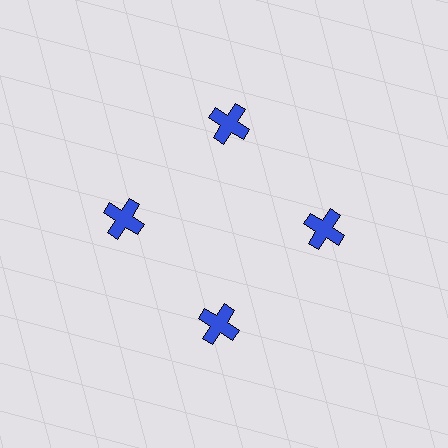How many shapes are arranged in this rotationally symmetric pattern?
There are 4 shapes, arranged in 4 groups of 1.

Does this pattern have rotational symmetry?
Yes, this pattern has 4-fold rotational symmetry. It looks the same after rotating 90 degrees around the center.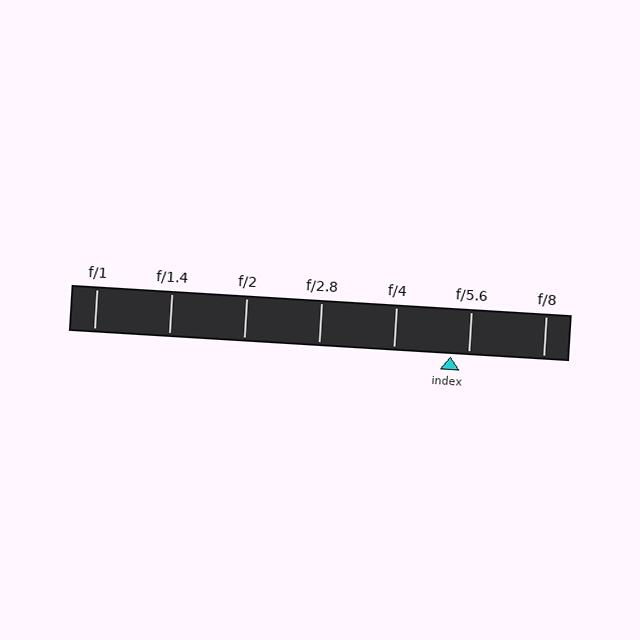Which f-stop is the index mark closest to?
The index mark is closest to f/5.6.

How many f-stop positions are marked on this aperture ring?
There are 7 f-stop positions marked.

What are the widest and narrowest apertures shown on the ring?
The widest aperture shown is f/1 and the narrowest is f/8.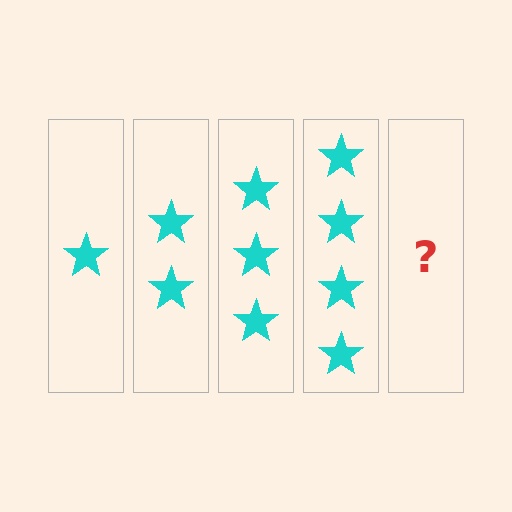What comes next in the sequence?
The next element should be 5 stars.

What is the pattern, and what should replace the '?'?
The pattern is that each step adds one more star. The '?' should be 5 stars.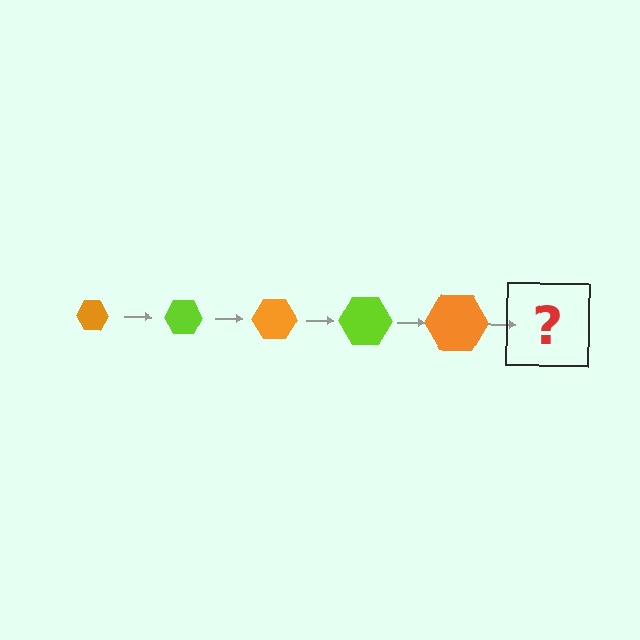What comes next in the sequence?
The next element should be a lime hexagon, larger than the previous one.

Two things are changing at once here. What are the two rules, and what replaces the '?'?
The two rules are that the hexagon grows larger each step and the color cycles through orange and lime. The '?' should be a lime hexagon, larger than the previous one.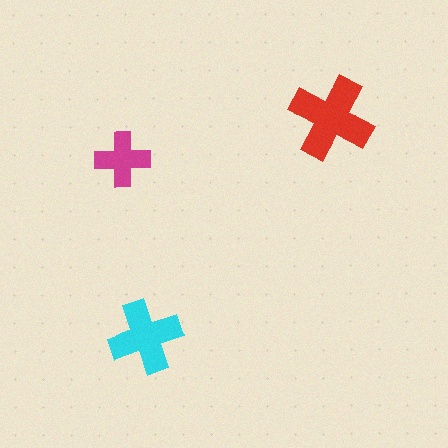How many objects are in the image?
There are 3 objects in the image.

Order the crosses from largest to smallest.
the red one, the cyan one, the magenta one.